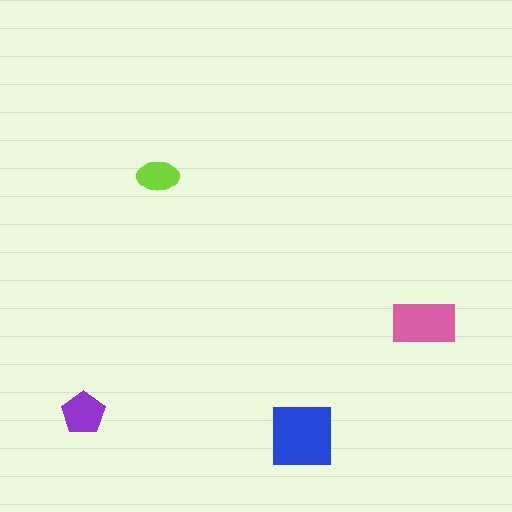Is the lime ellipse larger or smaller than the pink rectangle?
Smaller.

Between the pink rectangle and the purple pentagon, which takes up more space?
The pink rectangle.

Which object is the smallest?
The lime ellipse.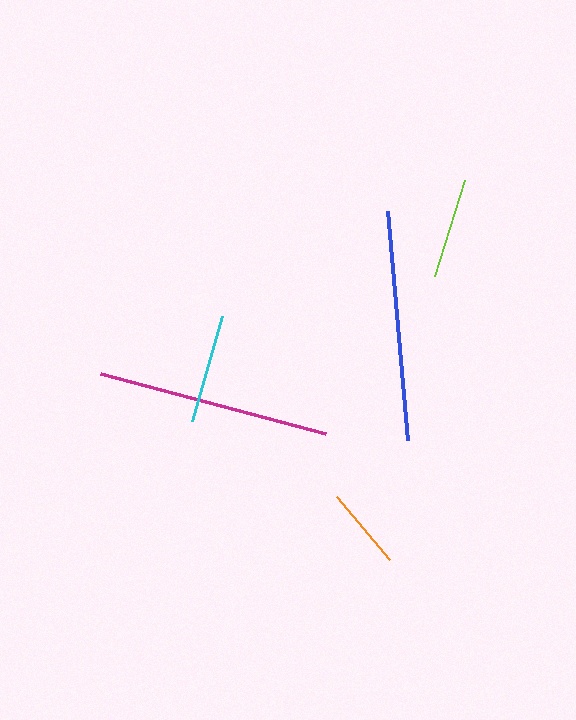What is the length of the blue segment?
The blue segment is approximately 230 pixels long.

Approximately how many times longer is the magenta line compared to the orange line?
The magenta line is approximately 2.8 times the length of the orange line.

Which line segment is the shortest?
The orange line is the shortest at approximately 82 pixels.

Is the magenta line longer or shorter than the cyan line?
The magenta line is longer than the cyan line.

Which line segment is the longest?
The magenta line is the longest at approximately 233 pixels.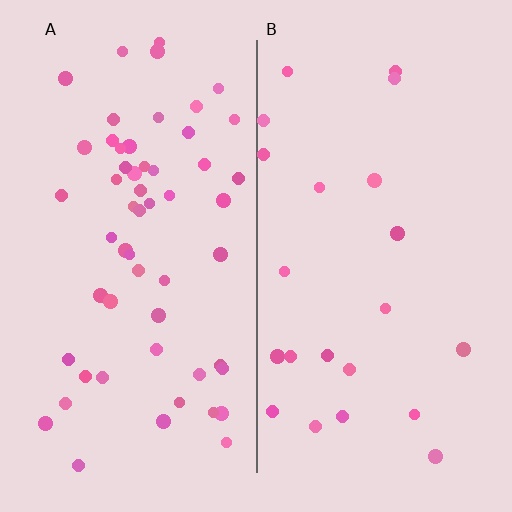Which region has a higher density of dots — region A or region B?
A (the left).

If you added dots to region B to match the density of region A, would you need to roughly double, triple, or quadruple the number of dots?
Approximately triple.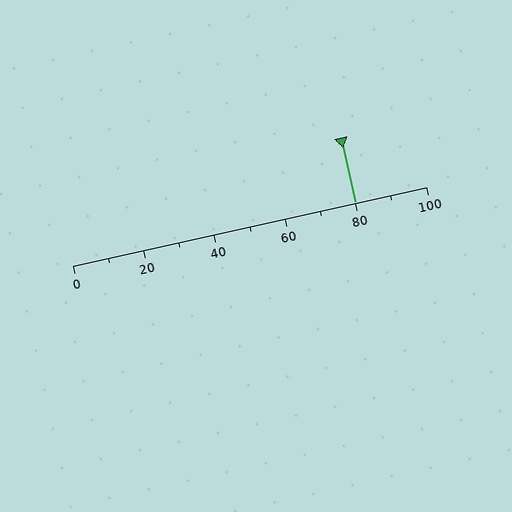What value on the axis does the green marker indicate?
The marker indicates approximately 80.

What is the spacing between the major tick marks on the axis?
The major ticks are spaced 20 apart.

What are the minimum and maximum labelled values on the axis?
The axis runs from 0 to 100.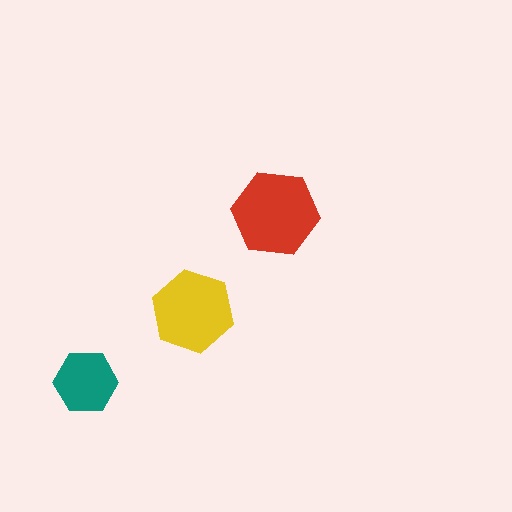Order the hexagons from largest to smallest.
the red one, the yellow one, the teal one.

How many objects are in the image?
There are 3 objects in the image.